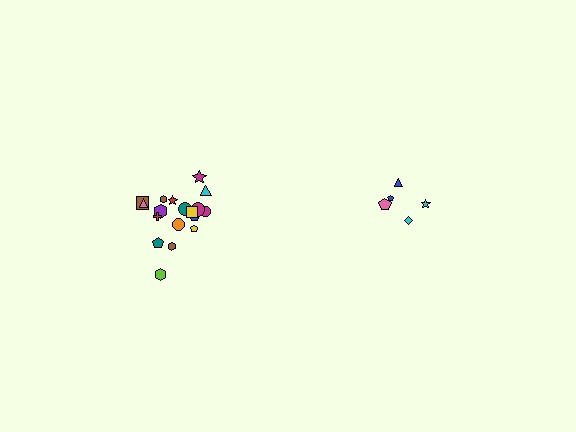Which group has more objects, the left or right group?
The left group.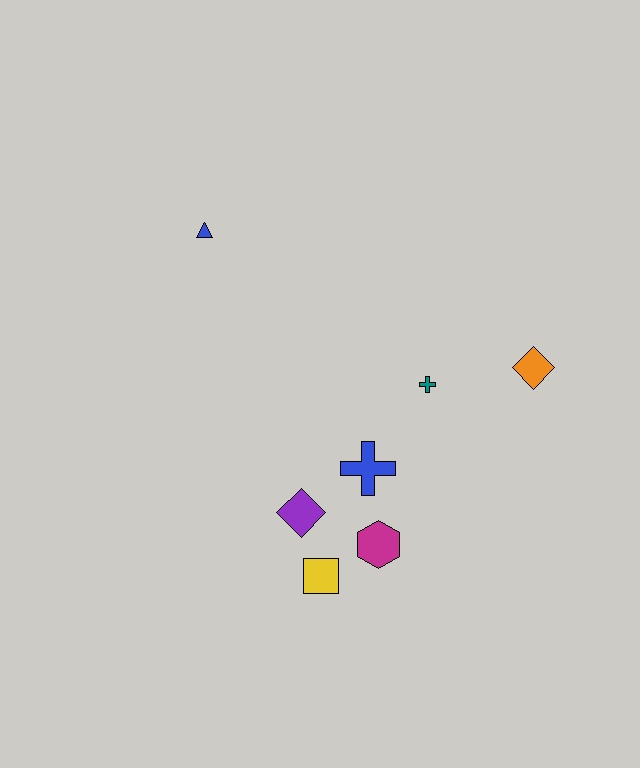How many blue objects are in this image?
There are 2 blue objects.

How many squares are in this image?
There is 1 square.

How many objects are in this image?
There are 7 objects.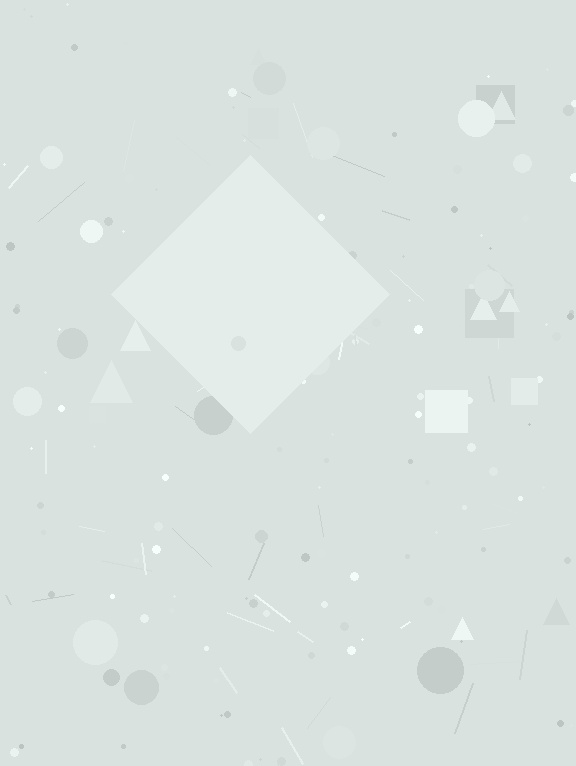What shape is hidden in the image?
A diamond is hidden in the image.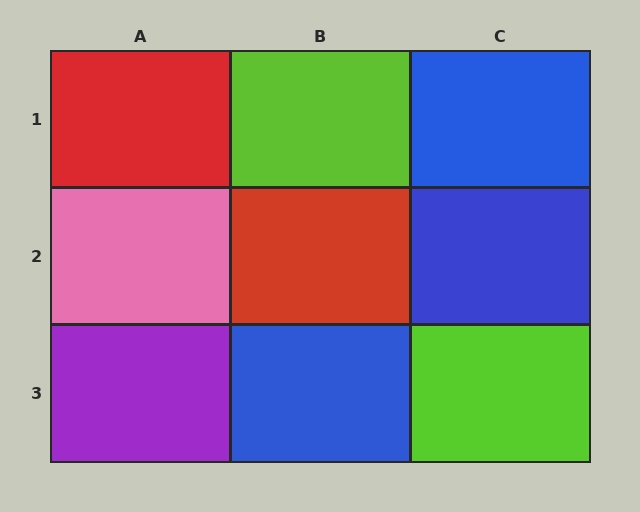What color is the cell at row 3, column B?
Blue.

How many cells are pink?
1 cell is pink.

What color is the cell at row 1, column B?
Lime.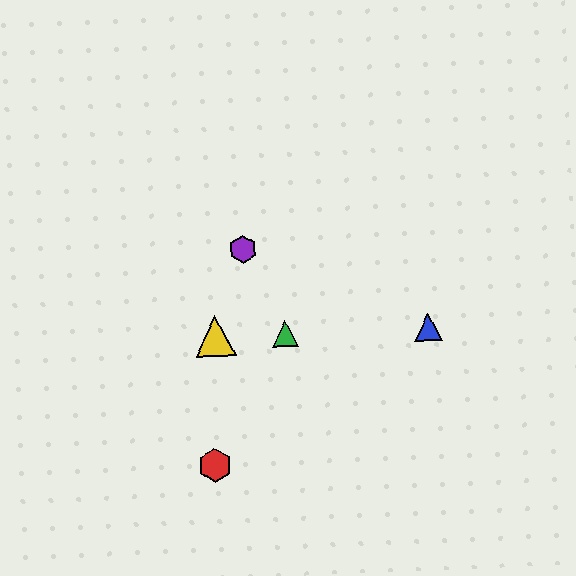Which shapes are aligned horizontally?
The blue triangle, the green triangle, the yellow triangle are aligned horizontally.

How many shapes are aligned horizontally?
3 shapes (the blue triangle, the green triangle, the yellow triangle) are aligned horizontally.